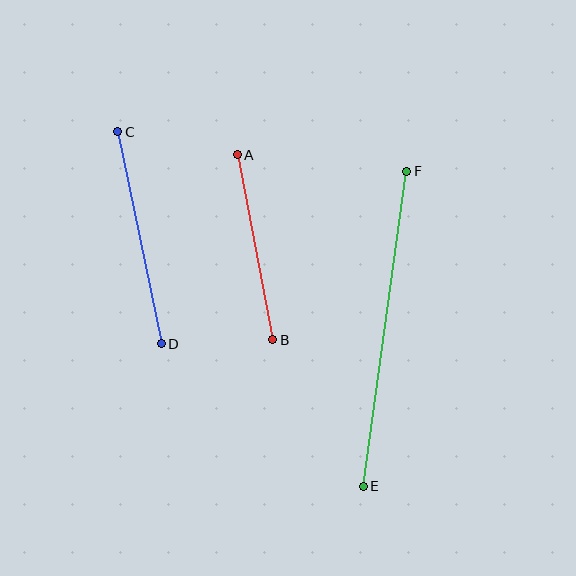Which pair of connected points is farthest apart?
Points E and F are farthest apart.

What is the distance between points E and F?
The distance is approximately 318 pixels.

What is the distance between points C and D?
The distance is approximately 217 pixels.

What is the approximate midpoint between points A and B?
The midpoint is at approximately (255, 247) pixels.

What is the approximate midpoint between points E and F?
The midpoint is at approximately (385, 329) pixels.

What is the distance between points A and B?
The distance is approximately 188 pixels.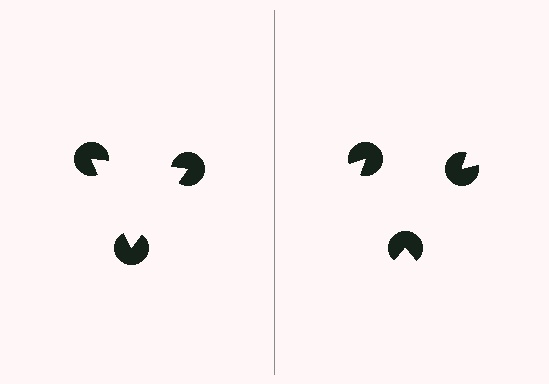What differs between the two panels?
The pac-man discs are positioned identically on both sides; only the wedge orientations differ. On the left they align to a triangle; on the right they are misaligned.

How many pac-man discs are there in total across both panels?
6 — 3 on each side.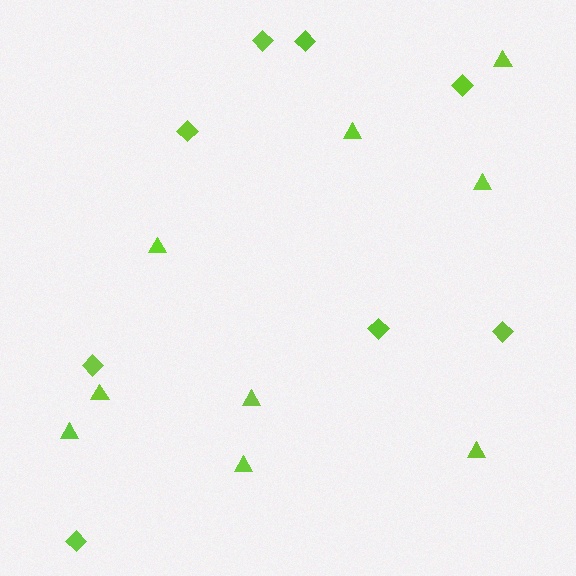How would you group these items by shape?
There are 2 groups: one group of diamonds (8) and one group of triangles (9).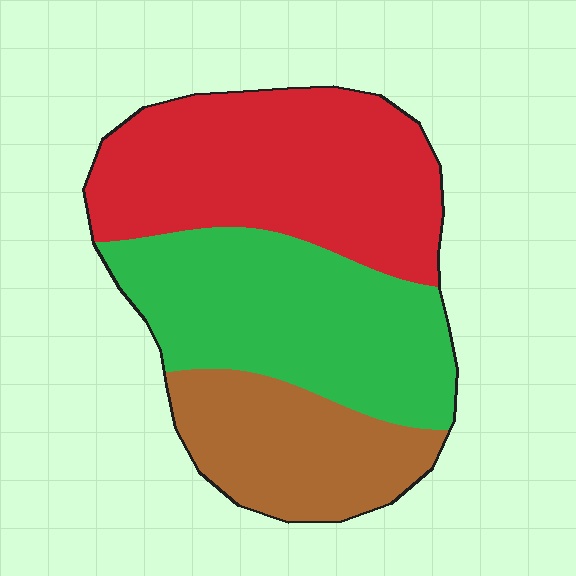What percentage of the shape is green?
Green covers around 35% of the shape.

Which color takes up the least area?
Brown, at roughly 25%.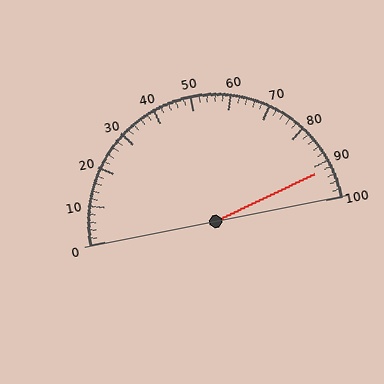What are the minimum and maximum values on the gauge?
The gauge ranges from 0 to 100.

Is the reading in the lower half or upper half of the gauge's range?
The reading is in the upper half of the range (0 to 100).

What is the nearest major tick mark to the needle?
The nearest major tick mark is 90.